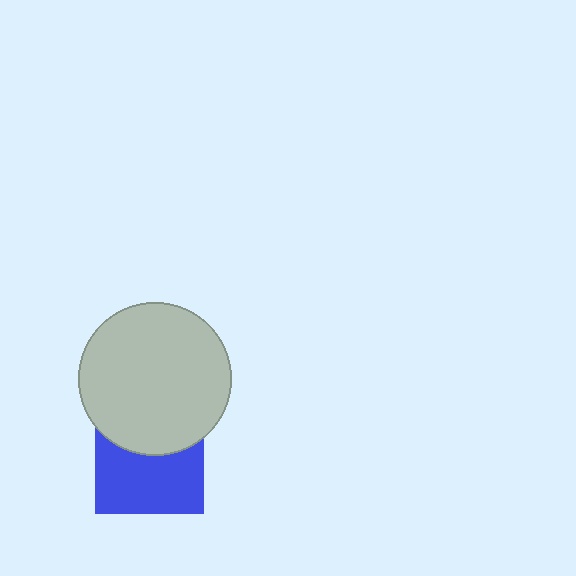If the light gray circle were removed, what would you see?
You would see the complete blue square.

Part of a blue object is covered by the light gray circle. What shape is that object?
It is a square.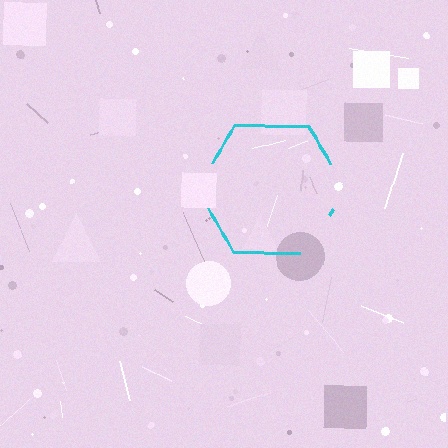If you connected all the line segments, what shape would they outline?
They would outline a hexagon.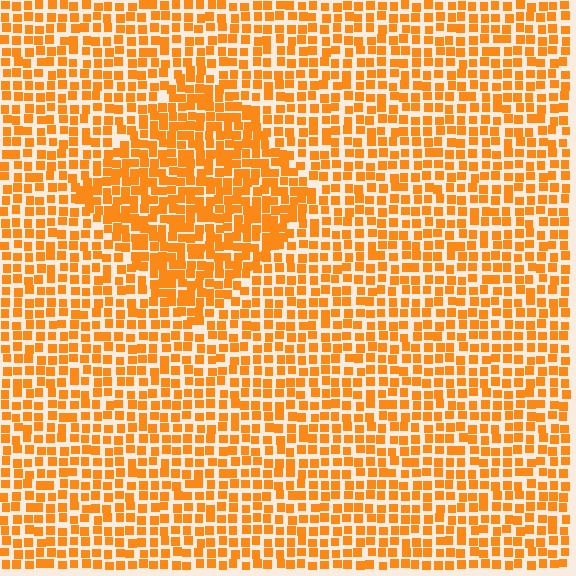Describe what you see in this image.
The image contains small orange elements arranged at two different densities. A diamond-shaped region is visible where the elements are more densely packed than the surrounding area.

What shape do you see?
I see a diamond.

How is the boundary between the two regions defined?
The boundary is defined by a change in element density (approximately 1.5x ratio). All elements are the same color, size, and shape.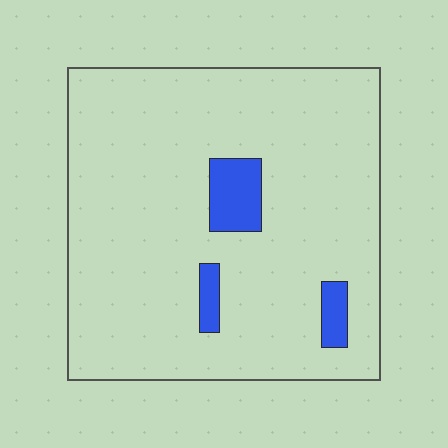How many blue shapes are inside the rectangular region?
3.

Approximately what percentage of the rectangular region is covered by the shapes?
Approximately 5%.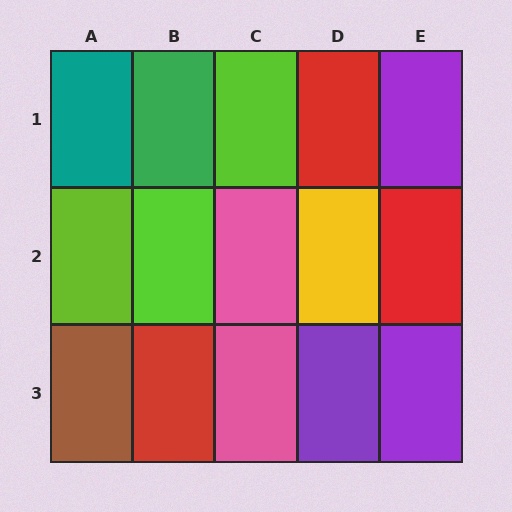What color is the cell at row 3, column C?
Pink.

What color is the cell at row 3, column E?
Purple.